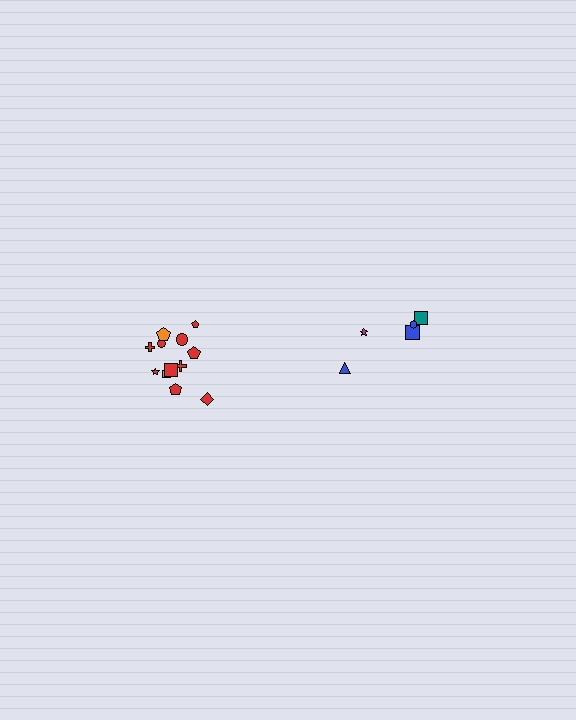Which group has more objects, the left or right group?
The left group.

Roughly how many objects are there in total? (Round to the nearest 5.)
Roughly 15 objects in total.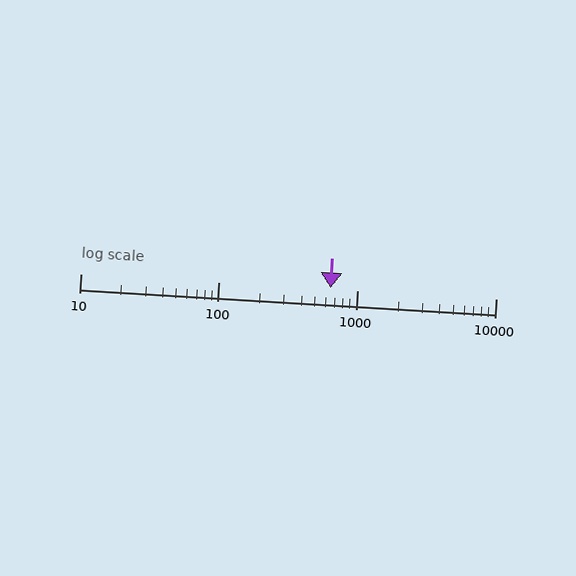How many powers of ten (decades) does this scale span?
The scale spans 3 decades, from 10 to 10000.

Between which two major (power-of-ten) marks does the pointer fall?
The pointer is between 100 and 1000.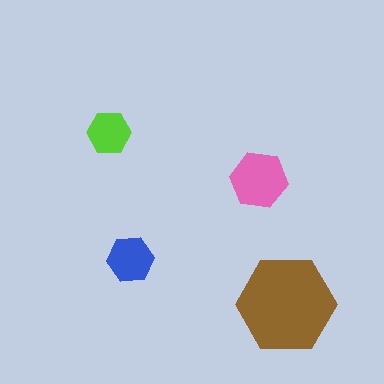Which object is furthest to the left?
The lime hexagon is leftmost.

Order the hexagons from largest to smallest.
the brown one, the pink one, the blue one, the lime one.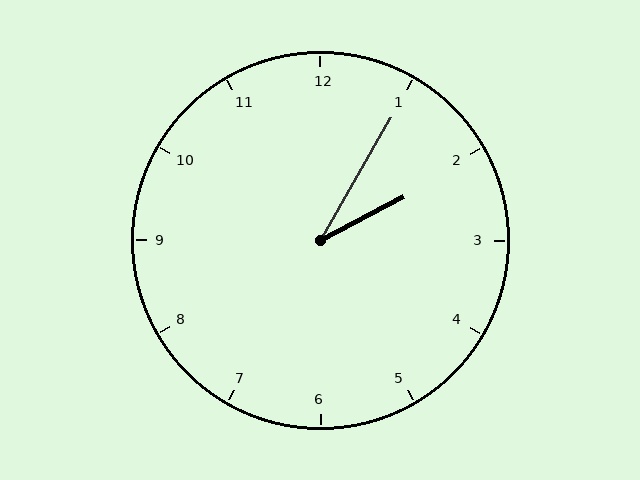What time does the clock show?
2:05.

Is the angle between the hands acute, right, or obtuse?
It is acute.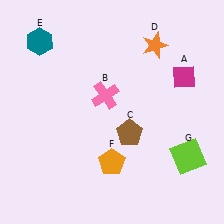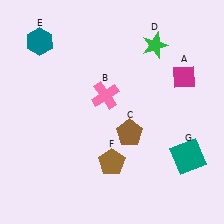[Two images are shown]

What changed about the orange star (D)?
In Image 1, D is orange. In Image 2, it changed to green.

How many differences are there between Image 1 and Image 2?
There are 3 differences between the two images.